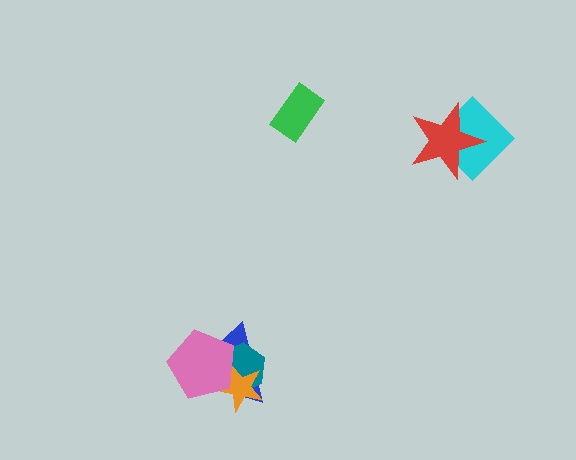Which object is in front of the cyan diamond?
The red star is in front of the cyan diamond.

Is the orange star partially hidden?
Yes, it is partially covered by another shape.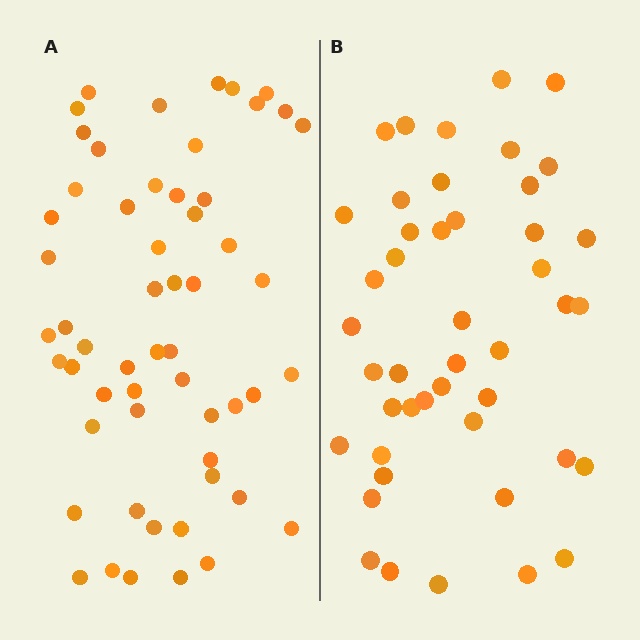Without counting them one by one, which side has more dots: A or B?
Region A (the left region) has more dots.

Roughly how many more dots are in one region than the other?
Region A has roughly 12 or so more dots than region B.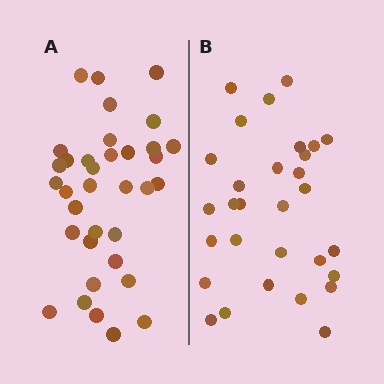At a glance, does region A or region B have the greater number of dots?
Region A (the left region) has more dots.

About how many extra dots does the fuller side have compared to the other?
Region A has about 5 more dots than region B.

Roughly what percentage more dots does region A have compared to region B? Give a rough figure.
About 15% more.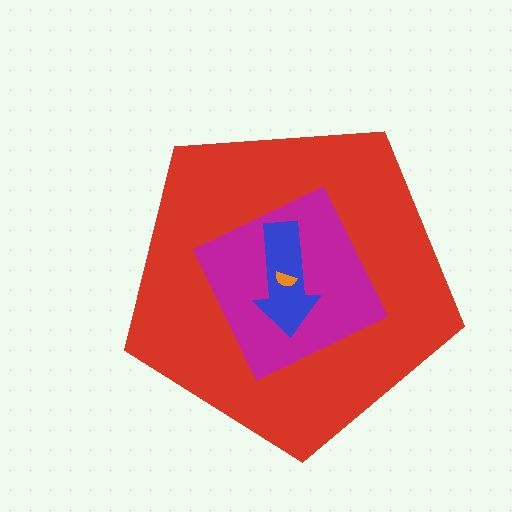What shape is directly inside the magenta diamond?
The blue arrow.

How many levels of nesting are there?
4.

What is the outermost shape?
The red pentagon.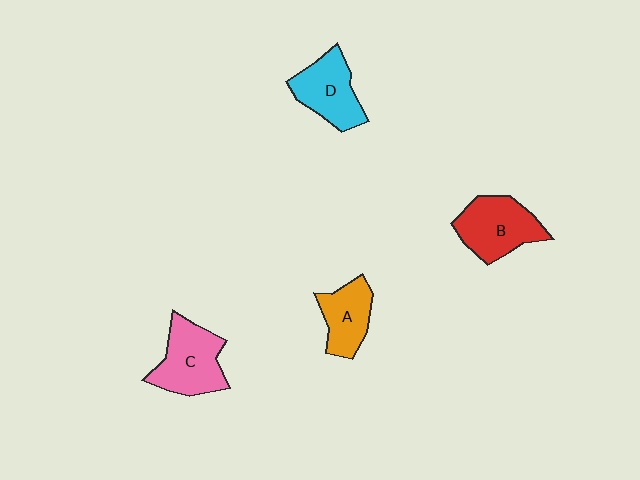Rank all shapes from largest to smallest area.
From largest to smallest: C (pink), B (red), D (cyan), A (orange).